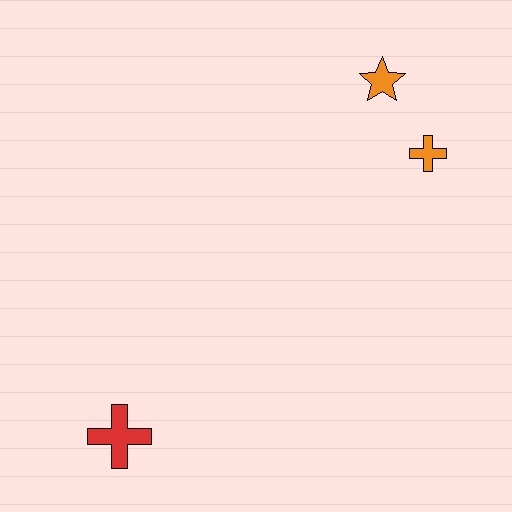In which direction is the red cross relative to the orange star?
The red cross is below the orange star.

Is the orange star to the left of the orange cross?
Yes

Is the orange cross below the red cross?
No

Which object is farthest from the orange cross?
The red cross is farthest from the orange cross.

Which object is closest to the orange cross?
The orange star is closest to the orange cross.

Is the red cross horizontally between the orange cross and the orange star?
No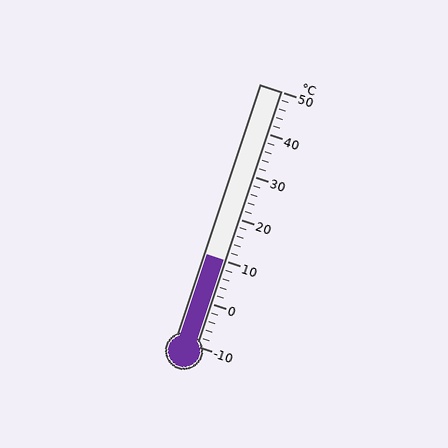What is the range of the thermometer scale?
The thermometer scale ranges from -10°C to 50°C.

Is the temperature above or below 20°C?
The temperature is below 20°C.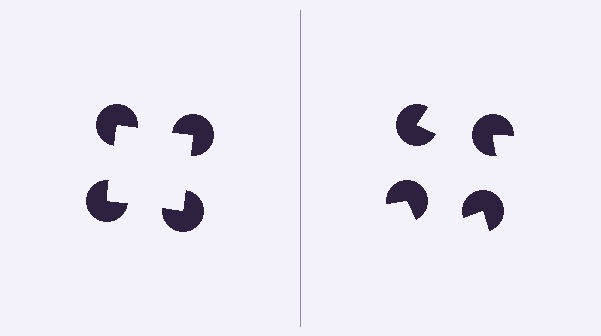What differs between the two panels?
The pac-man discs are positioned identically on both sides; only the wedge orientations differ. On the left they align to a square; on the right they are misaligned.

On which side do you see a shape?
An illusory square appears on the left side. On the right side the wedge cuts are rotated, so no coherent shape forms.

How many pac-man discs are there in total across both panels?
8 — 4 on each side.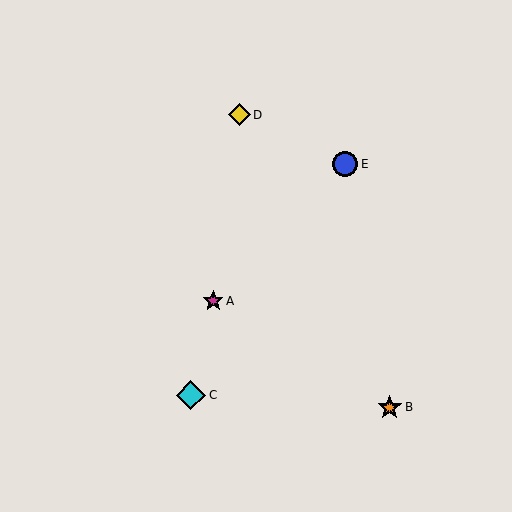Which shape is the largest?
The cyan diamond (labeled C) is the largest.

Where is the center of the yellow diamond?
The center of the yellow diamond is at (240, 115).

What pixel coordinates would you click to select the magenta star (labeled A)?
Click at (213, 301) to select the magenta star A.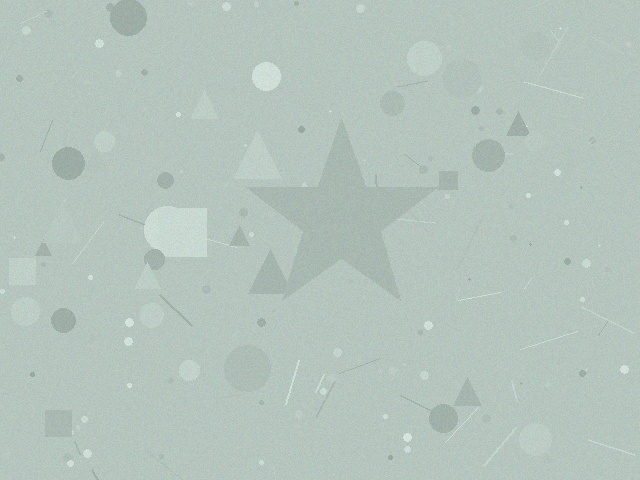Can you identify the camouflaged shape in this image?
The camouflaged shape is a star.